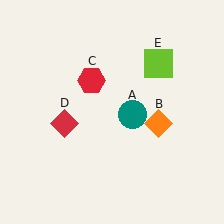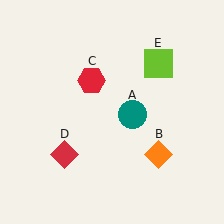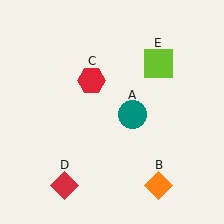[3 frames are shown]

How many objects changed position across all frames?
2 objects changed position: orange diamond (object B), red diamond (object D).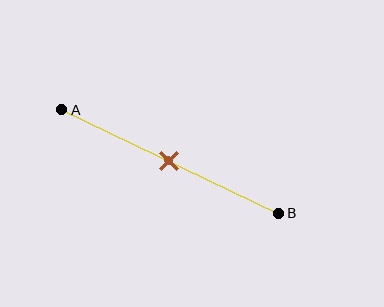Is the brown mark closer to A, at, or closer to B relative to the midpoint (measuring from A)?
The brown mark is approximately at the midpoint of segment AB.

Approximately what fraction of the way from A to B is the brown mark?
The brown mark is approximately 50% of the way from A to B.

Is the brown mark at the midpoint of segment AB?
Yes, the mark is approximately at the midpoint.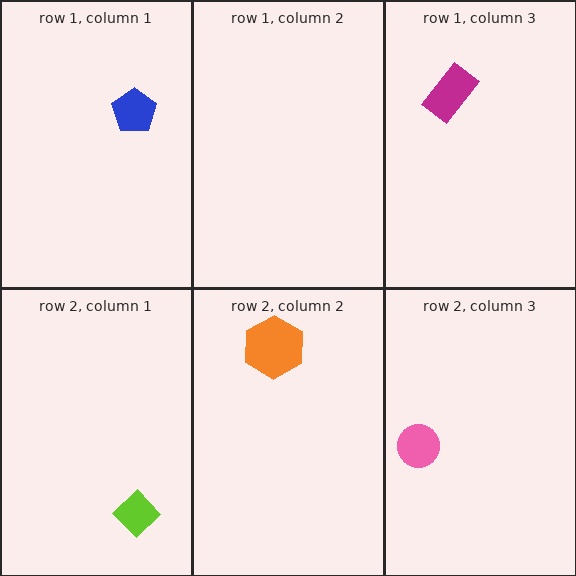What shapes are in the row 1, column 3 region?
The magenta rectangle.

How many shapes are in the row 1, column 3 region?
1.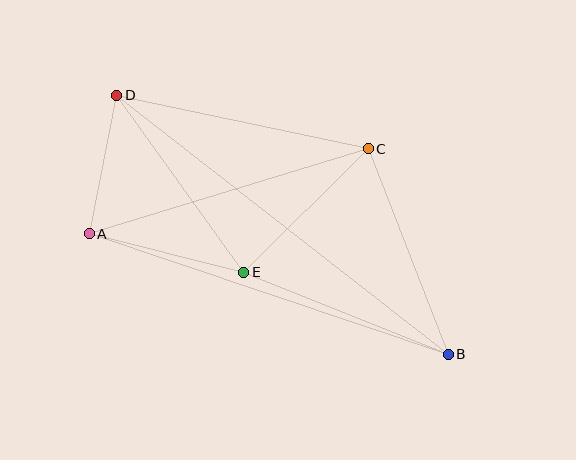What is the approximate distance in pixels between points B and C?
The distance between B and C is approximately 221 pixels.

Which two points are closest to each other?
Points A and D are closest to each other.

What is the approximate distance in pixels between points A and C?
The distance between A and C is approximately 291 pixels.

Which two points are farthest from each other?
Points B and D are farthest from each other.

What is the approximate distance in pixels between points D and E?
The distance between D and E is approximately 218 pixels.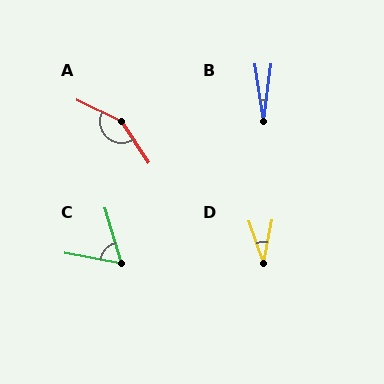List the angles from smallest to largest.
B (15°), D (31°), C (63°), A (149°).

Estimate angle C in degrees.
Approximately 63 degrees.